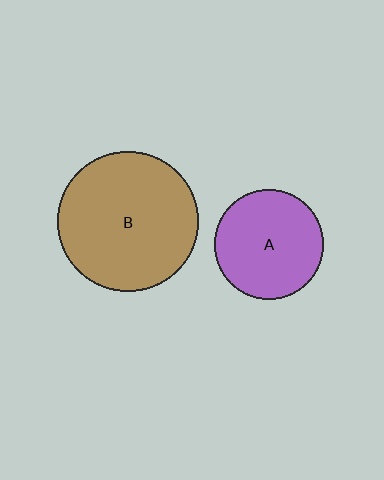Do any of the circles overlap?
No, none of the circles overlap.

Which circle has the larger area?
Circle B (brown).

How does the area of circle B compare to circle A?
Approximately 1.6 times.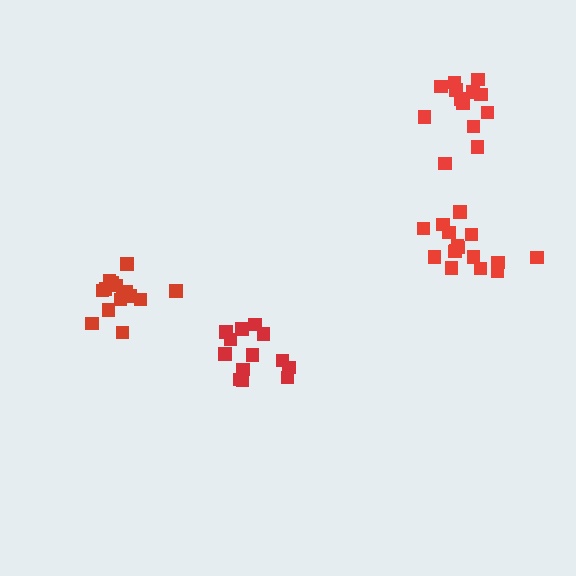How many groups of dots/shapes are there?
There are 4 groups.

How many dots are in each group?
Group 1: 16 dots, Group 2: 13 dots, Group 3: 16 dots, Group 4: 13 dots (58 total).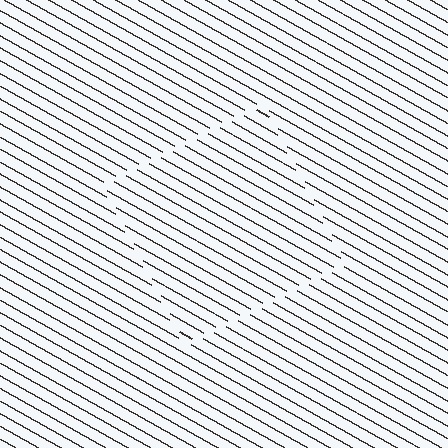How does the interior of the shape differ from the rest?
The interior of the shape contains the same grating, shifted by half a period — the contour is defined by the phase discontinuity where line-ends from the inner and outer gratings abut.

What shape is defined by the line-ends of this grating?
An illusory square. The interior of the shape contains the same grating, shifted by half a period — the contour is defined by the phase discontinuity where line-ends from the inner and outer gratings abut.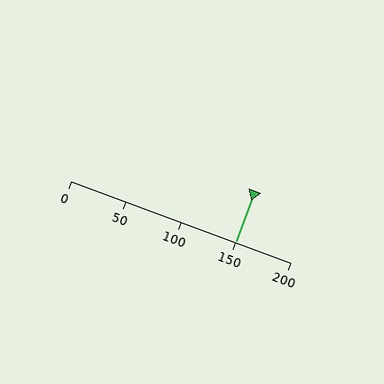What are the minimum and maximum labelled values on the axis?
The axis runs from 0 to 200.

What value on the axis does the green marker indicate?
The marker indicates approximately 150.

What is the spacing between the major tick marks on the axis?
The major ticks are spaced 50 apart.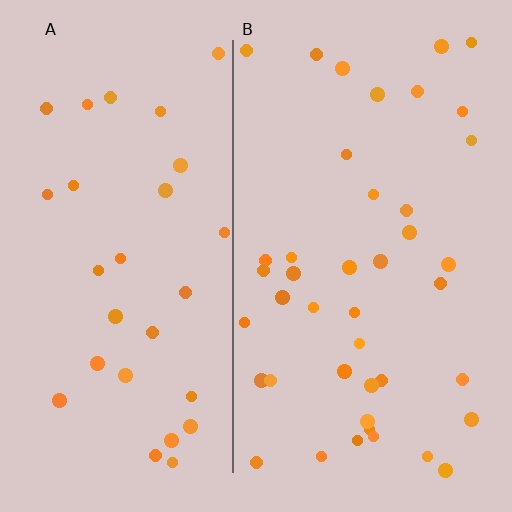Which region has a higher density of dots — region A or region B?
B (the right).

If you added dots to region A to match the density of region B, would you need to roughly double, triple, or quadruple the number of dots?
Approximately double.